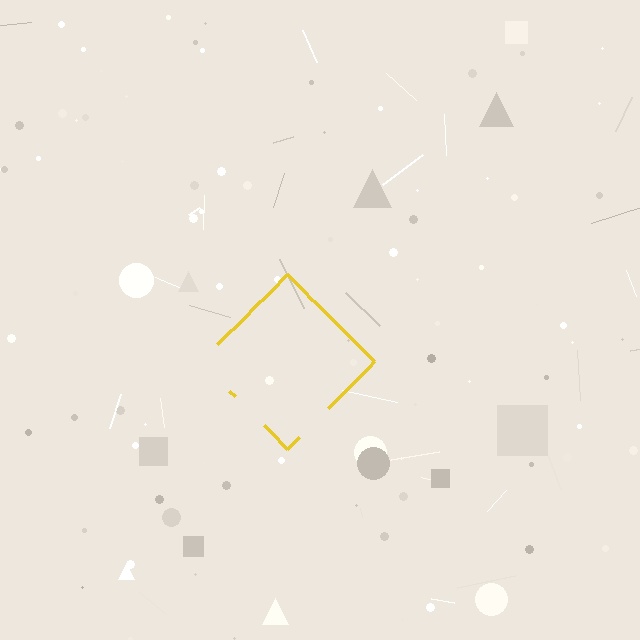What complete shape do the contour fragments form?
The contour fragments form a diamond.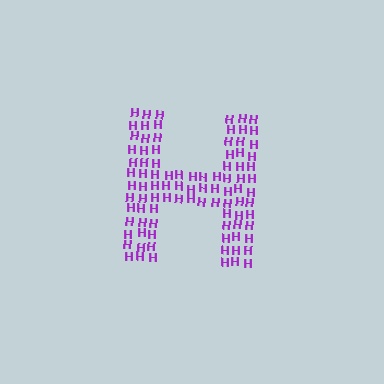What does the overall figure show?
The overall figure shows the letter H.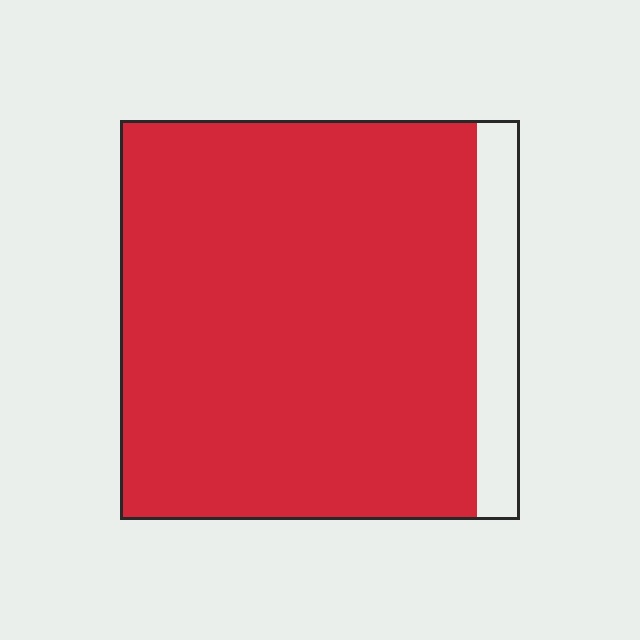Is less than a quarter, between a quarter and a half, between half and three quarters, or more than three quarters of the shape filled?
More than three quarters.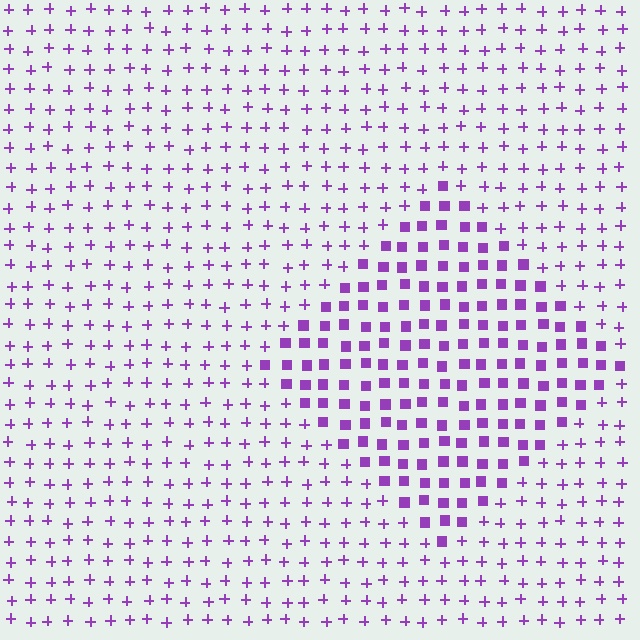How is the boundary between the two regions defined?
The boundary is defined by a change in element shape: squares inside vs. plus signs outside. All elements share the same color and spacing.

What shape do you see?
I see a diamond.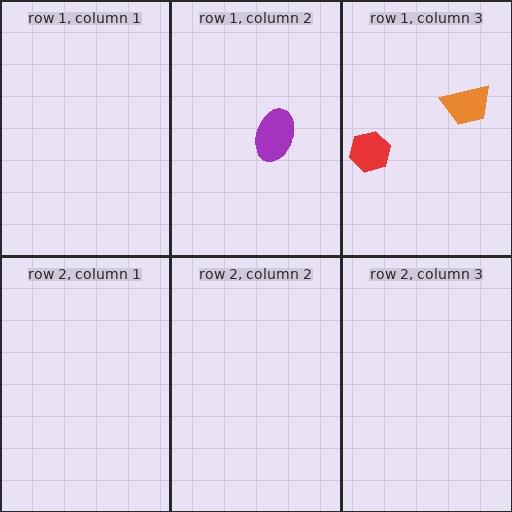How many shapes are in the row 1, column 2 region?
1.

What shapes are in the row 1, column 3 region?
The orange trapezoid, the red hexagon.